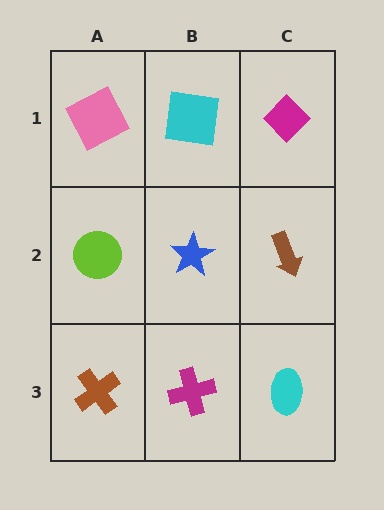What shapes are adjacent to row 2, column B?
A cyan square (row 1, column B), a magenta cross (row 3, column B), a lime circle (row 2, column A), a brown arrow (row 2, column C).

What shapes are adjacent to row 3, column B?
A blue star (row 2, column B), a brown cross (row 3, column A), a cyan ellipse (row 3, column C).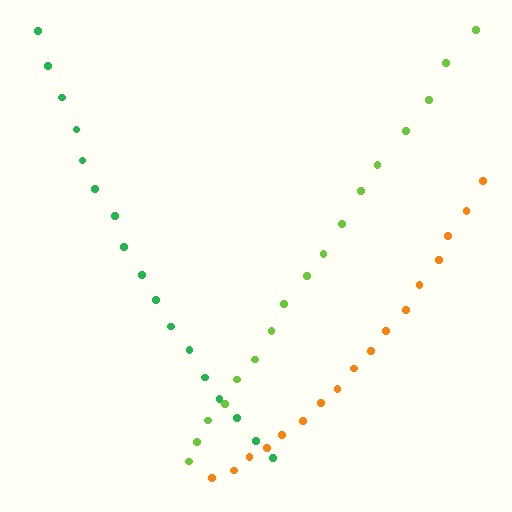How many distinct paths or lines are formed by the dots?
There are 3 distinct paths.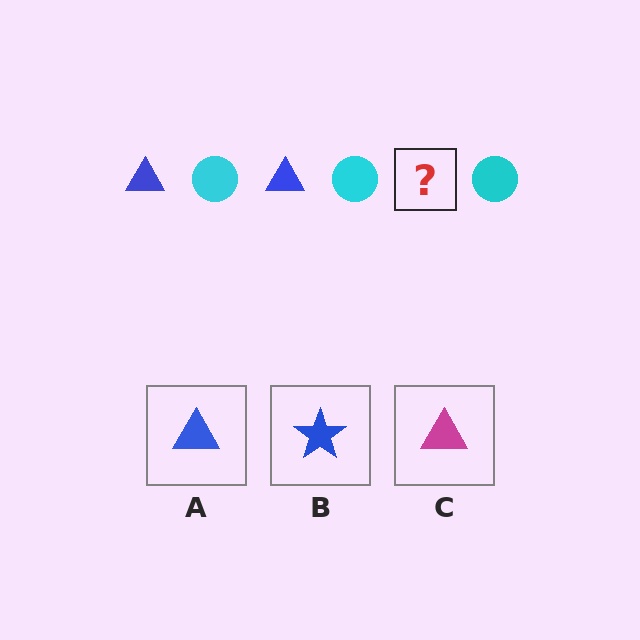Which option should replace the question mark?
Option A.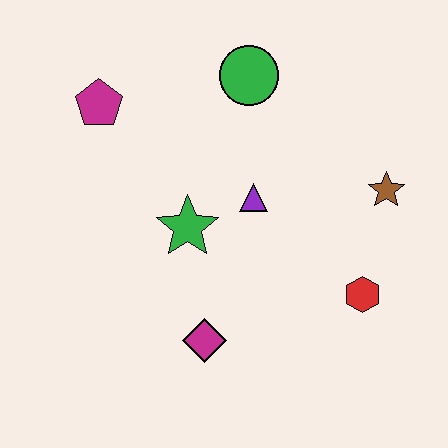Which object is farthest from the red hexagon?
The magenta pentagon is farthest from the red hexagon.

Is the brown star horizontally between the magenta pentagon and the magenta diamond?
No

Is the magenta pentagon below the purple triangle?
No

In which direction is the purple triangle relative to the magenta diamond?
The purple triangle is above the magenta diamond.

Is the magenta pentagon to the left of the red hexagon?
Yes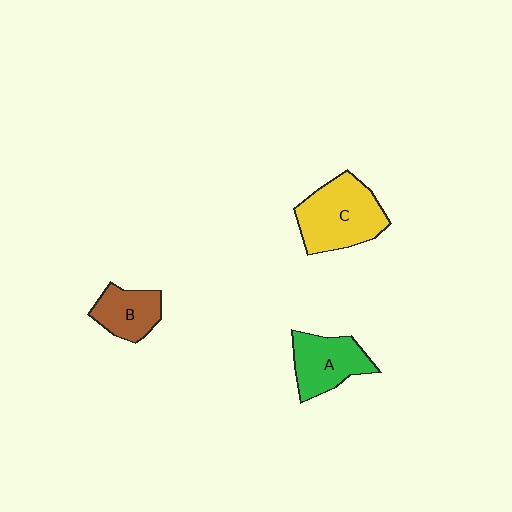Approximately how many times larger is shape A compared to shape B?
Approximately 1.3 times.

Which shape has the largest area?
Shape C (yellow).